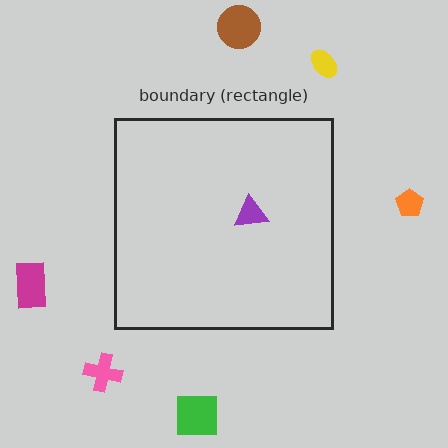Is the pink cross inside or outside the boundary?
Outside.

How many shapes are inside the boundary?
1 inside, 6 outside.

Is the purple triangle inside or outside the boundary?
Inside.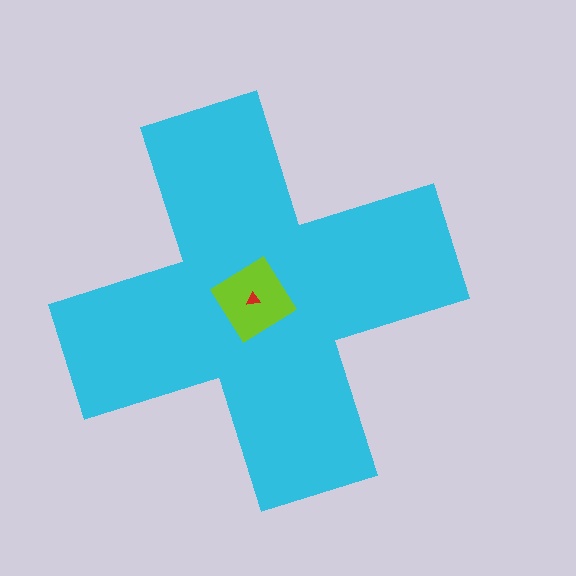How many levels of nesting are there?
3.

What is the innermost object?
The red triangle.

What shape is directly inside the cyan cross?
The lime diamond.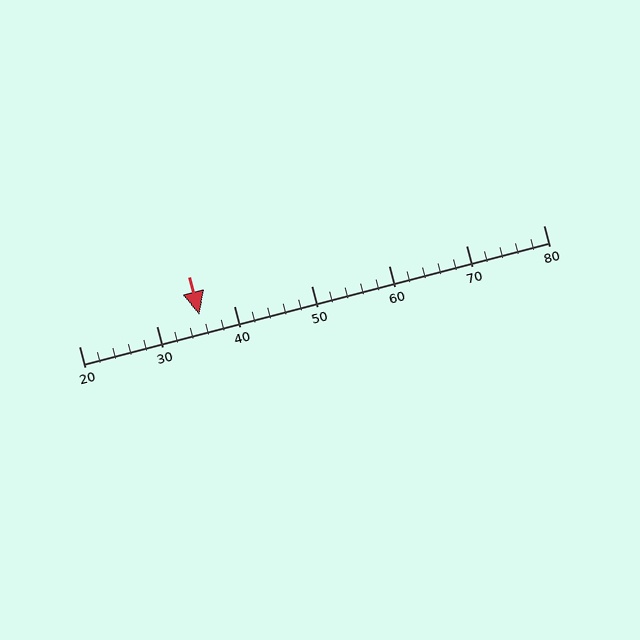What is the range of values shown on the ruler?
The ruler shows values from 20 to 80.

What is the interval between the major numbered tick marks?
The major tick marks are spaced 10 units apart.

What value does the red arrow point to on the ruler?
The red arrow points to approximately 36.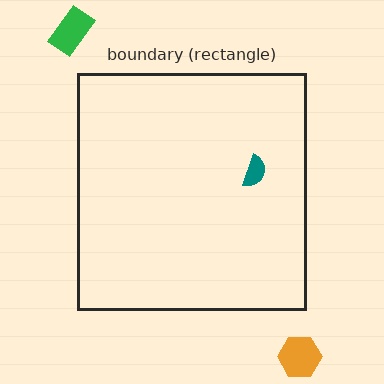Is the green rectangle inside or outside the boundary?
Outside.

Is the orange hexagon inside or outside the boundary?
Outside.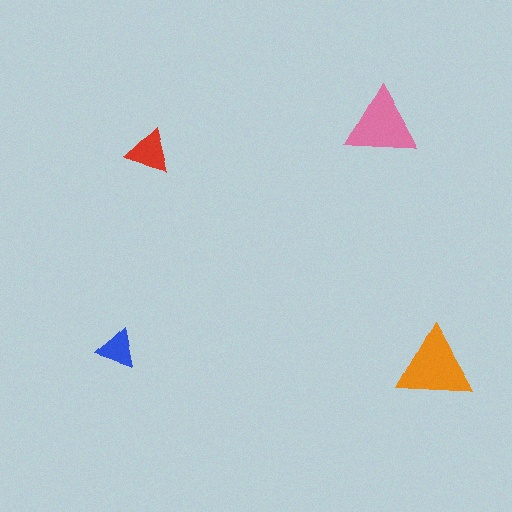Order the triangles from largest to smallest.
the orange one, the pink one, the red one, the blue one.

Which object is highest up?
The pink triangle is topmost.